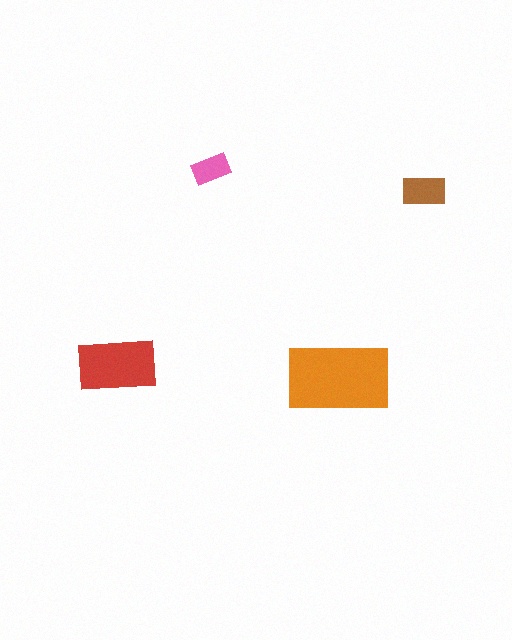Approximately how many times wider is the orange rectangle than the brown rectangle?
About 2.5 times wider.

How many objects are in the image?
There are 4 objects in the image.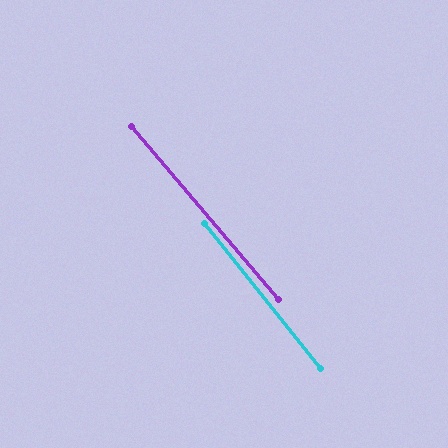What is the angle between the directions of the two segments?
Approximately 2 degrees.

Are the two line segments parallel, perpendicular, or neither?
Parallel — their directions differ by only 1.6°.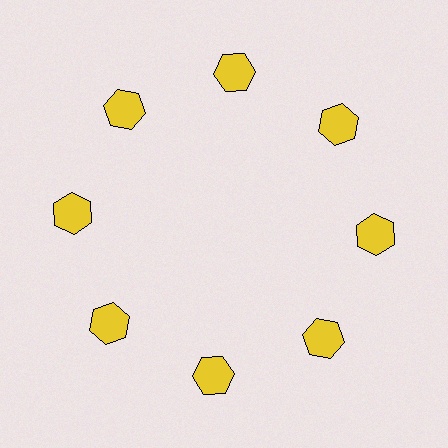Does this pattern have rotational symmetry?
Yes, this pattern has 8-fold rotational symmetry. It looks the same after rotating 45 degrees around the center.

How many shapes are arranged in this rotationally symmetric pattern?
There are 8 shapes, arranged in 8 groups of 1.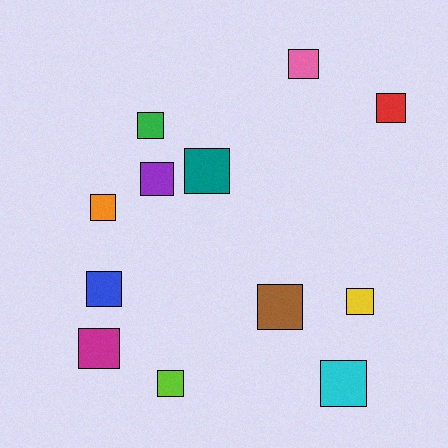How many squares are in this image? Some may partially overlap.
There are 12 squares.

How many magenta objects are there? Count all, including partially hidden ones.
There is 1 magenta object.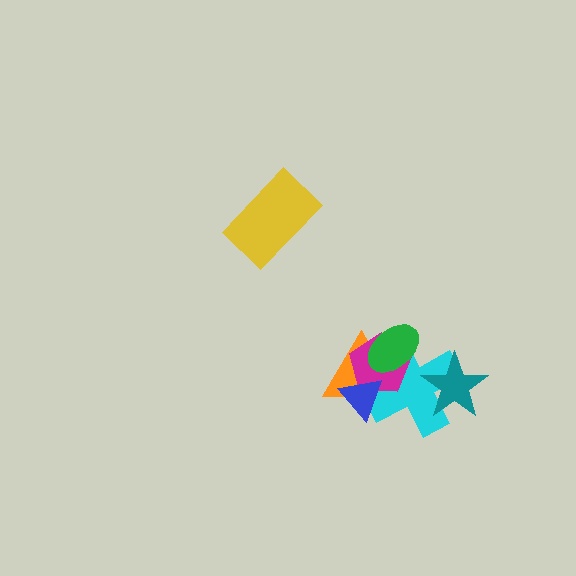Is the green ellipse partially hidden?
No, no other shape covers it.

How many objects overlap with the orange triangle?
4 objects overlap with the orange triangle.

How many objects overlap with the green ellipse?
3 objects overlap with the green ellipse.